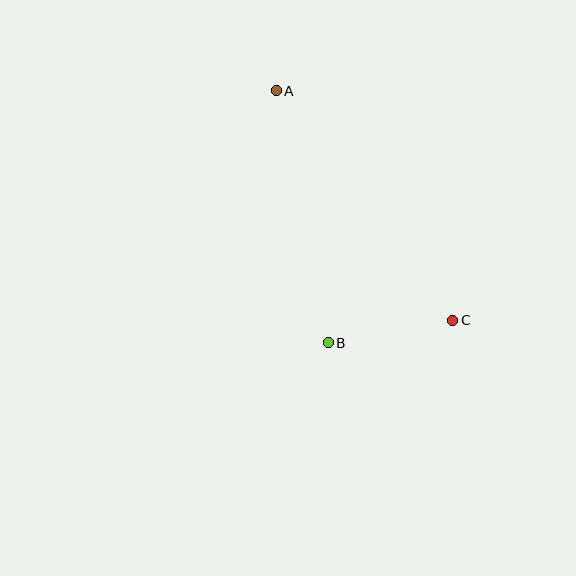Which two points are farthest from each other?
Points A and C are farthest from each other.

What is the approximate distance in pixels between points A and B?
The distance between A and B is approximately 257 pixels.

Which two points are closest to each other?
Points B and C are closest to each other.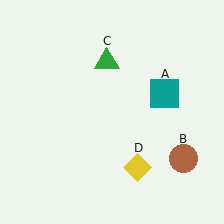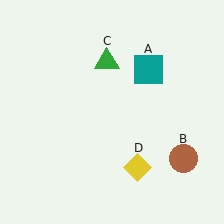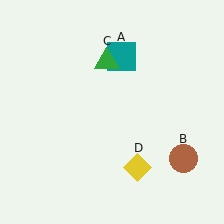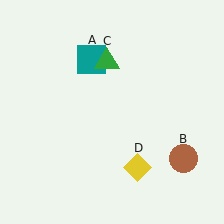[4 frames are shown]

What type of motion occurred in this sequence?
The teal square (object A) rotated counterclockwise around the center of the scene.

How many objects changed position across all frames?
1 object changed position: teal square (object A).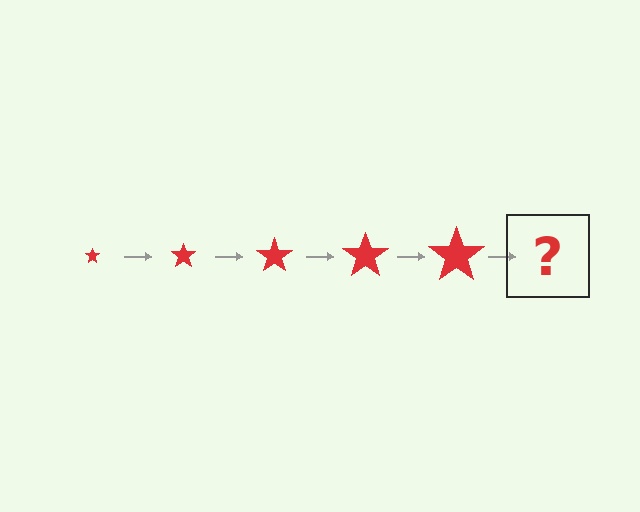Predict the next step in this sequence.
The next step is a red star, larger than the previous one.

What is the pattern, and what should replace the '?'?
The pattern is that the star gets progressively larger each step. The '?' should be a red star, larger than the previous one.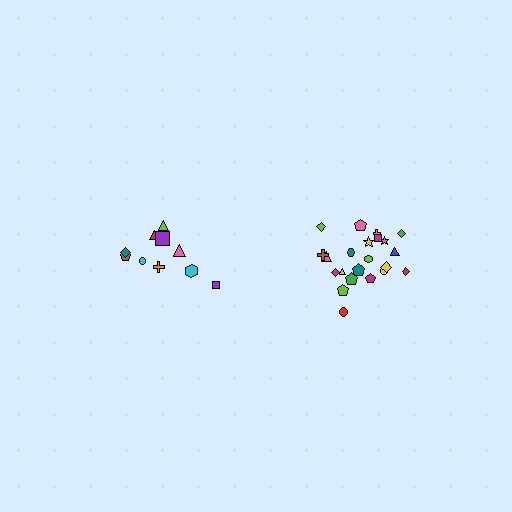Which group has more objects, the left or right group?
The right group.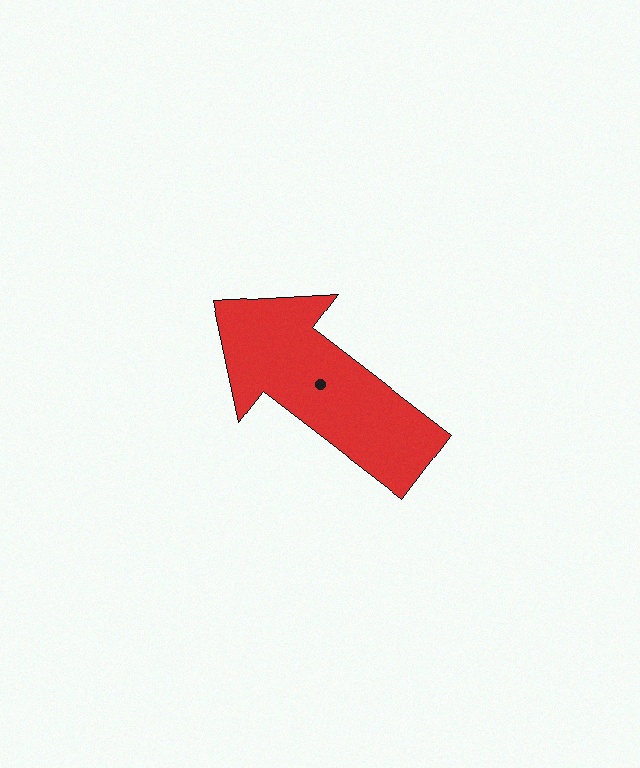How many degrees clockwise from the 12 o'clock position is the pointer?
Approximately 308 degrees.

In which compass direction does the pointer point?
Northwest.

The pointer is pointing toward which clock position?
Roughly 10 o'clock.